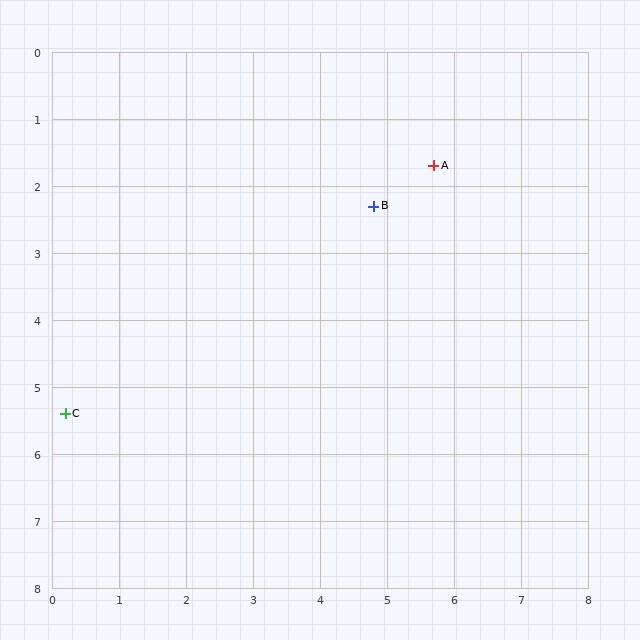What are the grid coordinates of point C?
Point C is at approximately (0.2, 5.4).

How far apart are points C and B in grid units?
Points C and B are about 5.5 grid units apart.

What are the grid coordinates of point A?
Point A is at approximately (5.7, 1.7).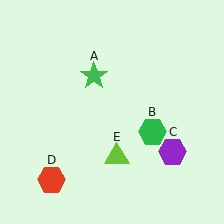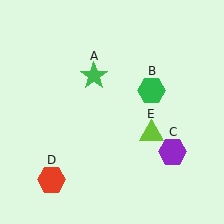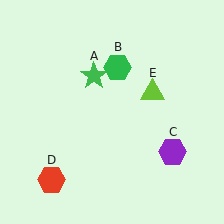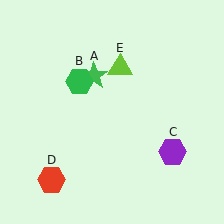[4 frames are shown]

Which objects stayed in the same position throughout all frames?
Green star (object A) and purple hexagon (object C) and red hexagon (object D) remained stationary.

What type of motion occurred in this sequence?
The green hexagon (object B), lime triangle (object E) rotated counterclockwise around the center of the scene.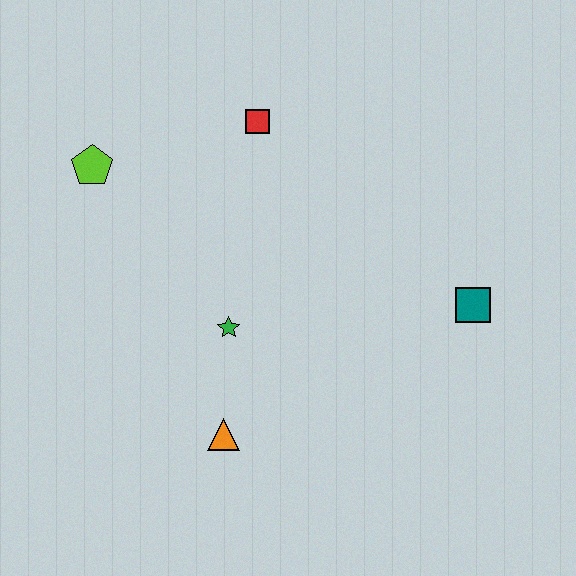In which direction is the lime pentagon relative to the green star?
The lime pentagon is above the green star.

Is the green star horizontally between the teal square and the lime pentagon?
Yes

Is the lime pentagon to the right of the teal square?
No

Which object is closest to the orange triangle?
The green star is closest to the orange triangle.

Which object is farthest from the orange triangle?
The red square is farthest from the orange triangle.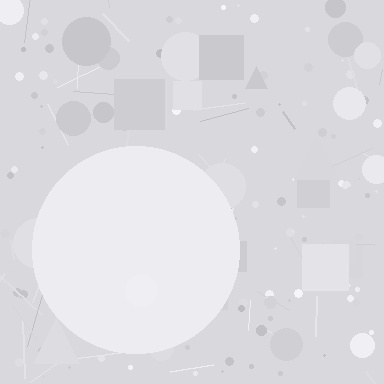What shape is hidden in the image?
A circle is hidden in the image.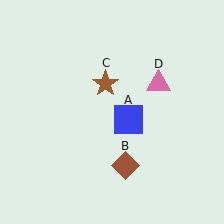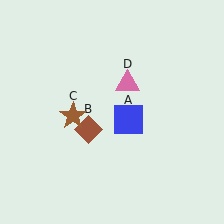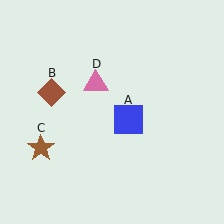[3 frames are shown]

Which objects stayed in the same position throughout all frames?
Blue square (object A) remained stationary.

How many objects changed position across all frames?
3 objects changed position: brown diamond (object B), brown star (object C), pink triangle (object D).